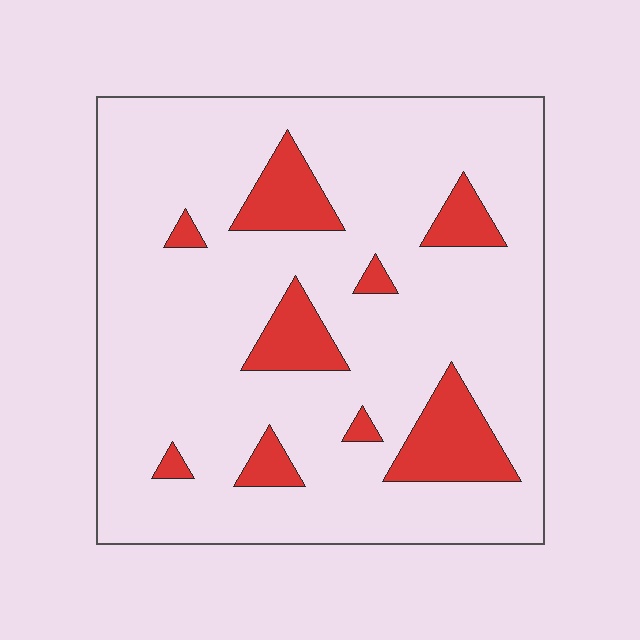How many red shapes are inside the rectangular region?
9.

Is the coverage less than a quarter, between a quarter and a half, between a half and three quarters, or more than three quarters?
Less than a quarter.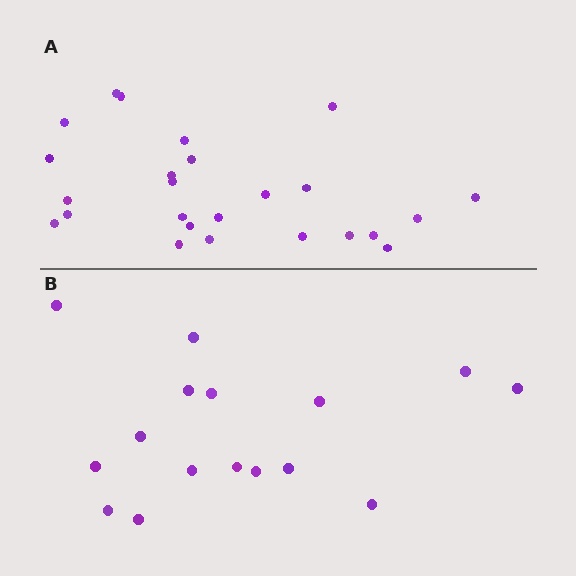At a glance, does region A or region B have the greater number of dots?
Region A (the top region) has more dots.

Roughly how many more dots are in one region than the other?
Region A has roughly 8 or so more dots than region B.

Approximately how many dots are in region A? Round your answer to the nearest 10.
About 20 dots. (The exact count is 25, which rounds to 20.)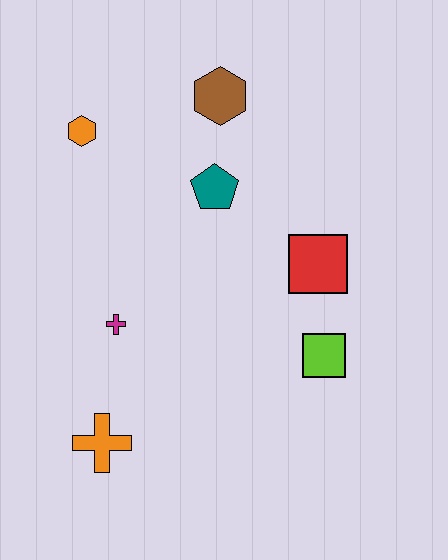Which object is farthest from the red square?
The orange cross is farthest from the red square.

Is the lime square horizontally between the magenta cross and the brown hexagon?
No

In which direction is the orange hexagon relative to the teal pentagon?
The orange hexagon is to the left of the teal pentagon.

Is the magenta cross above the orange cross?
Yes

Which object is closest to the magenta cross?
The orange cross is closest to the magenta cross.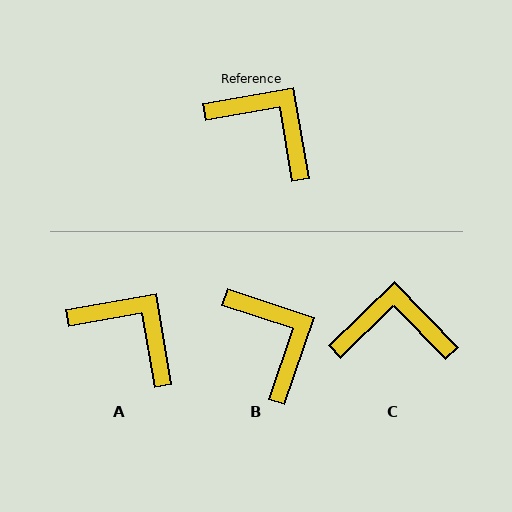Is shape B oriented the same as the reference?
No, it is off by about 28 degrees.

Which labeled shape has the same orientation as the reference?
A.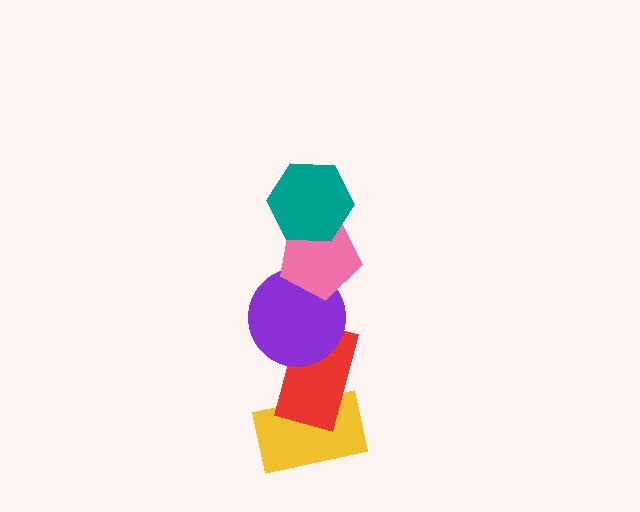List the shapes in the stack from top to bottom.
From top to bottom: the teal hexagon, the pink pentagon, the purple circle, the red rectangle, the yellow rectangle.